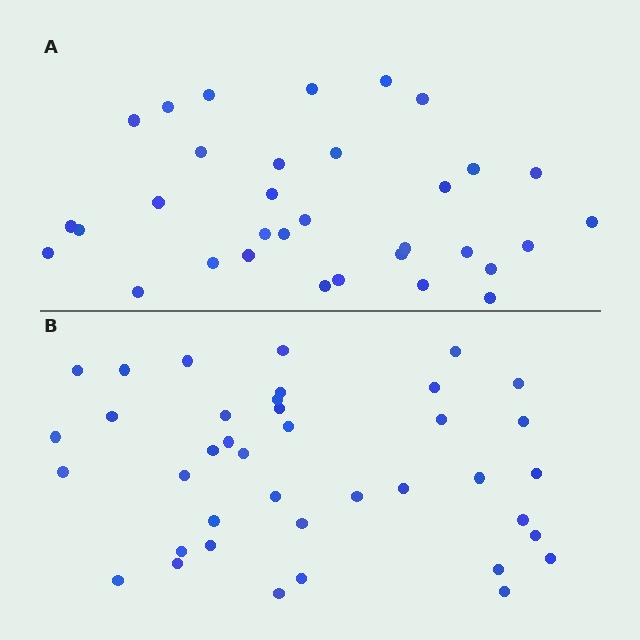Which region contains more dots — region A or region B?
Region B (the bottom region) has more dots.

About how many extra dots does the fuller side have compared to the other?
Region B has about 6 more dots than region A.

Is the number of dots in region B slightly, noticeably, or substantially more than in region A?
Region B has only slightly more — the two regions are fairly close. The ratio is roughly 1.2 to 1.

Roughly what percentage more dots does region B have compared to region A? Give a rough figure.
About 20% more.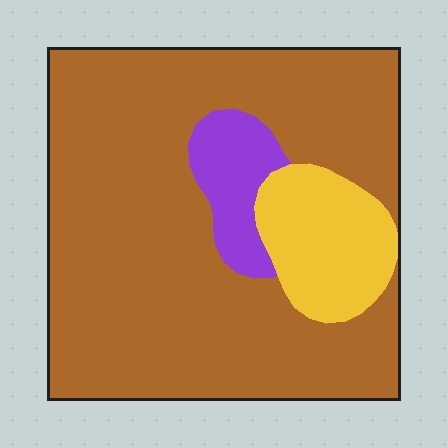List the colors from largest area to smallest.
From largest to smallest: brown, yellow, purple.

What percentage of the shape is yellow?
Yellow takes up about one eighth (1/8) of the shape.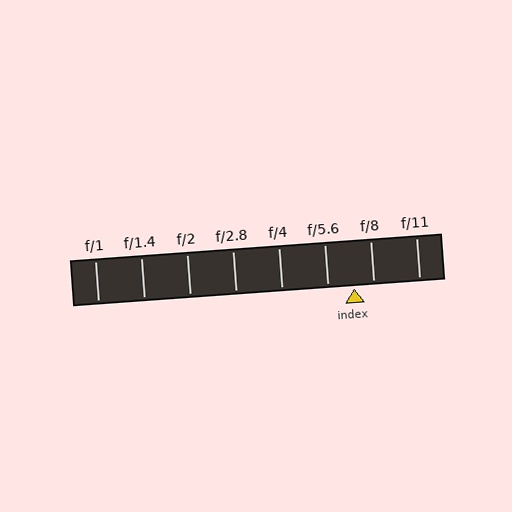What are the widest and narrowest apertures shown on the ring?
The widest aperture shown is f/1 and the narrowest is f/11.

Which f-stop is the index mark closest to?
The index mark is closest to f/8.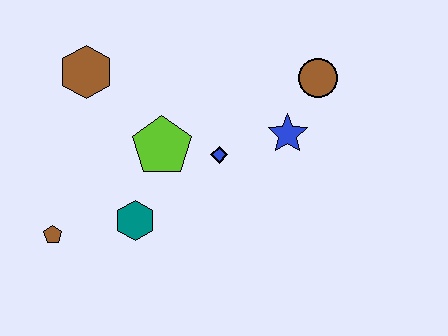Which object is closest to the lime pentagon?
The blue diamond is closest to the lime pentagon.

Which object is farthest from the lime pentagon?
The brown circle is farthest from the lime pentagon.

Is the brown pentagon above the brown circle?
No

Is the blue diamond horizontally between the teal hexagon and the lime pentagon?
No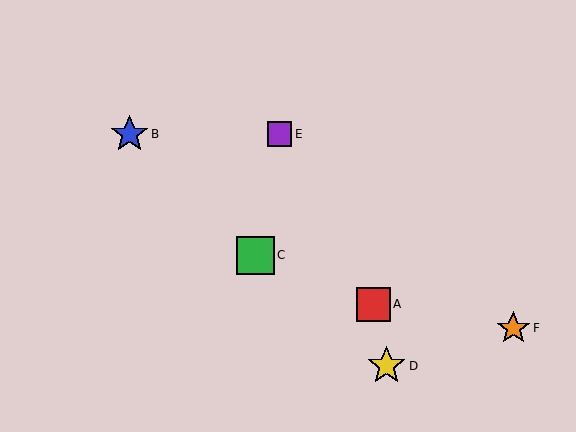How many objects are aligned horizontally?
2 objects (B, E) are aligned horizontally.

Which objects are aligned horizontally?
Objects B, E are aligned horizontally.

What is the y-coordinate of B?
Object B is at y≈134.